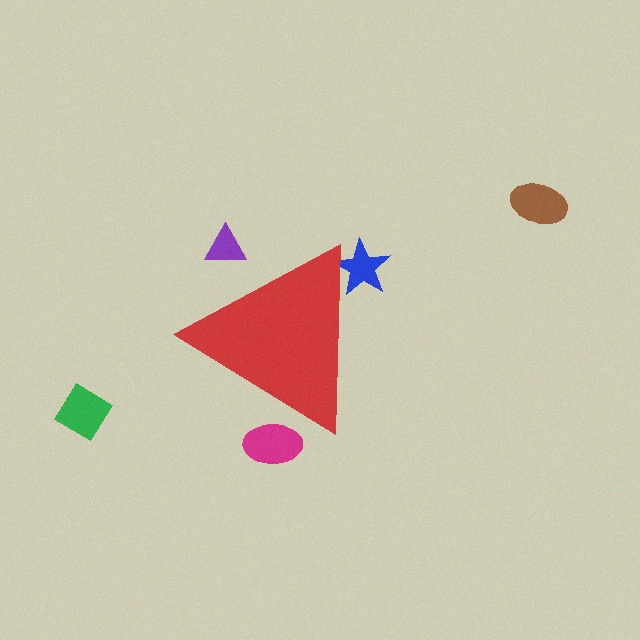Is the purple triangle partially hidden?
Yes, the purple triangle is partially hidden behind the red triangle.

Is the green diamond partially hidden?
No, the green diamond is fully visible.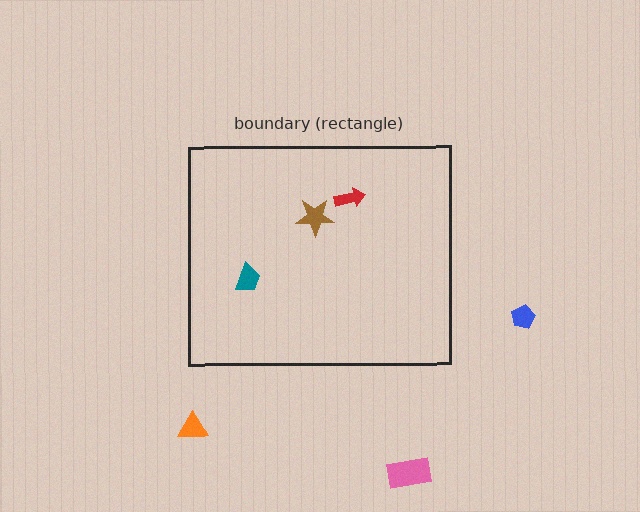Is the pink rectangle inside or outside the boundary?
Outside.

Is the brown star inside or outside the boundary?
Inside.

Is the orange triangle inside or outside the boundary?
Outside.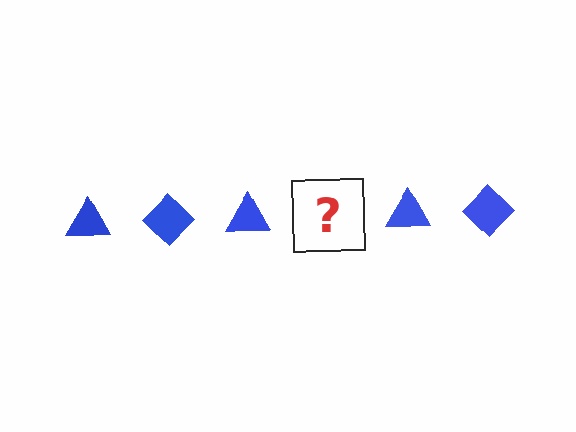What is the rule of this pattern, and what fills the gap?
The rule is that the pattern cycles through triangle, diamond shapes in blue. The gap should be filled with a blue diamond.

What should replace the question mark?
The question mark should be replaced with a blue diamond.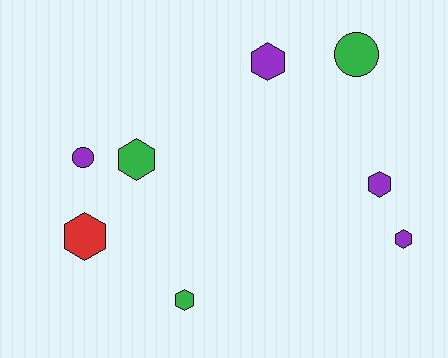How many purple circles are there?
There is 1 purple circle.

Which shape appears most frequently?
Hexagon, with 6 objects.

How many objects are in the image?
There are 8 objects.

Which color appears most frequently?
Purple, with 4 objects.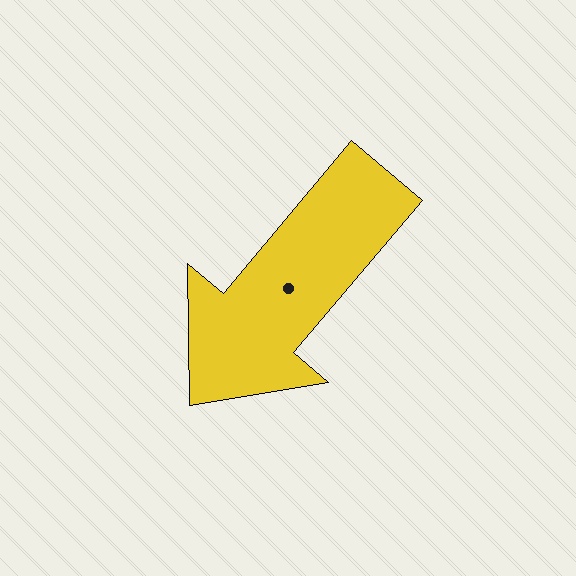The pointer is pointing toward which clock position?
Roughly 7 o'clock.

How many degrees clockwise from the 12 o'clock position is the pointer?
Approximately 220 degrees.